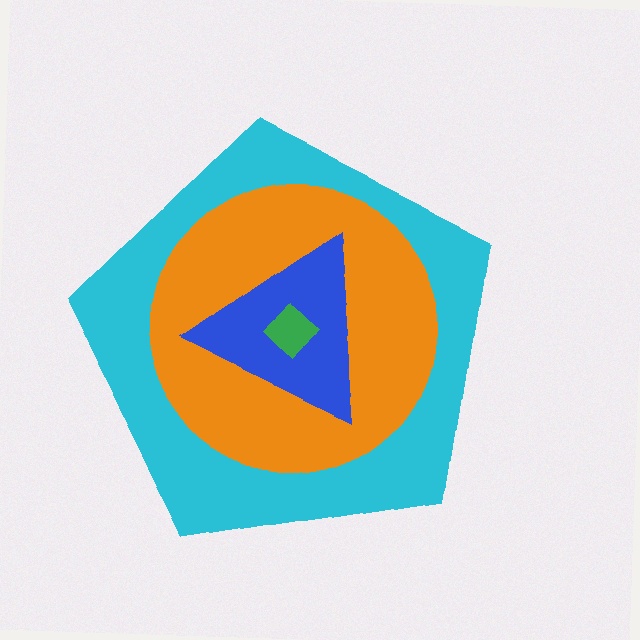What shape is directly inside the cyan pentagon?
The orange circle.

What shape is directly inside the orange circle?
The blue triangle.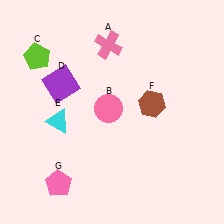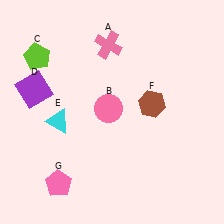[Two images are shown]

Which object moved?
The purple square (D) moved left.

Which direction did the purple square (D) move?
The purple square (D) moved left.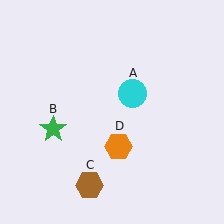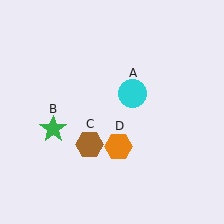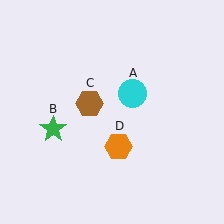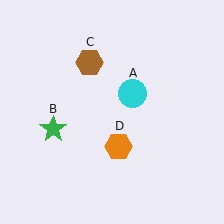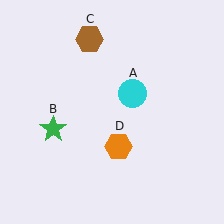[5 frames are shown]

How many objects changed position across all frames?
1 object changed position: brown hexagon (object C).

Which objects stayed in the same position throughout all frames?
Cyan circle (object A) and green star (object B) and orange hexagon (object D) remained stationary.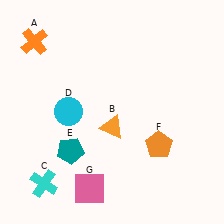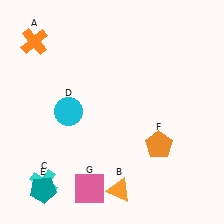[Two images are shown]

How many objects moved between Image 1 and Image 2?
2 objects moved between the two images.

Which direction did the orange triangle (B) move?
The orange triangle (B) moved down.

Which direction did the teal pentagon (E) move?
The teal pentagon (E) moved down.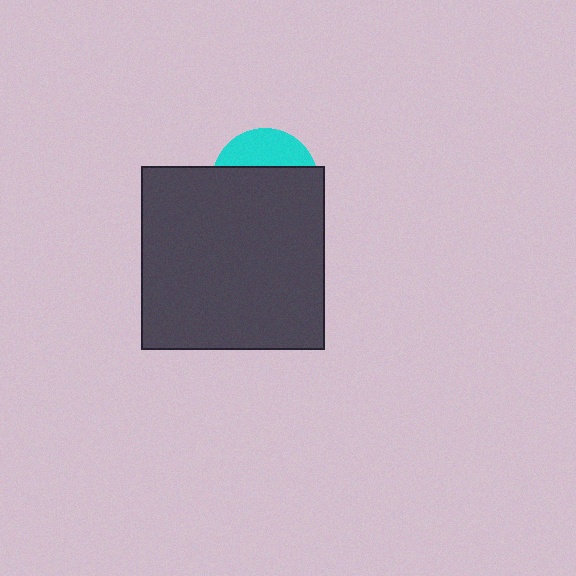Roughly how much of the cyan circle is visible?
A small part of it is visible (roughly 31%).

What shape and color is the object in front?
The object in front is a dark gray square.